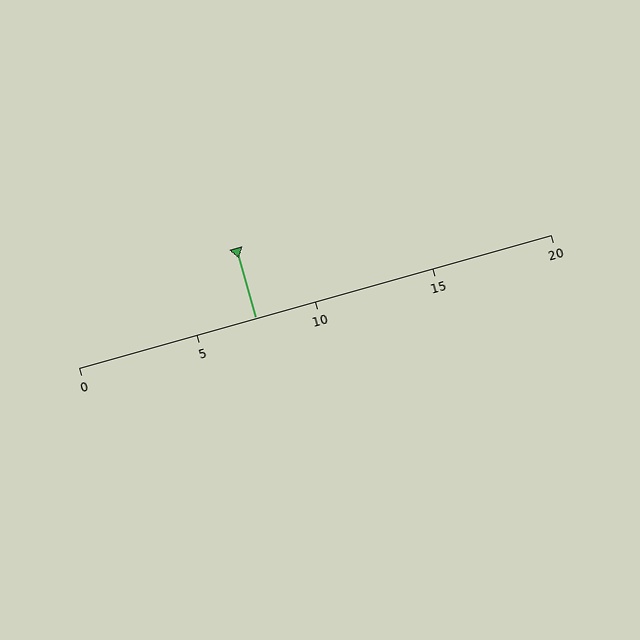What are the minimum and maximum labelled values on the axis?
The axis runs from 0 to 20.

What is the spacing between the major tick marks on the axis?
The major ticks are spaced 5 apart.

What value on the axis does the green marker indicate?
The marker indicates approximately 7.5.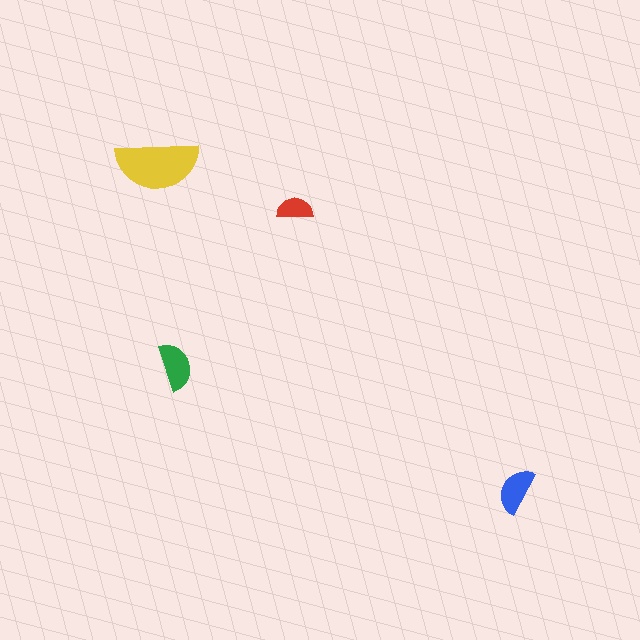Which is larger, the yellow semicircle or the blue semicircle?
The yellow one.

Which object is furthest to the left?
The yellow semicircle is leftmost.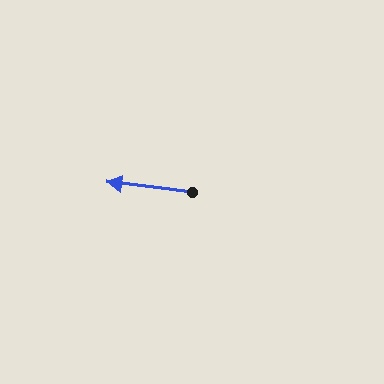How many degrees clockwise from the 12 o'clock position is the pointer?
Approximately 277 degrees.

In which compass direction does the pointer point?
West.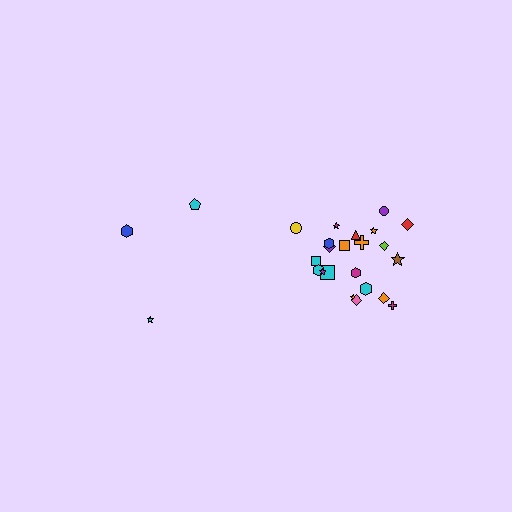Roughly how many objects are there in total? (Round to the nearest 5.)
Roughly 25 objects in total.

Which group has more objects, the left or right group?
The right group.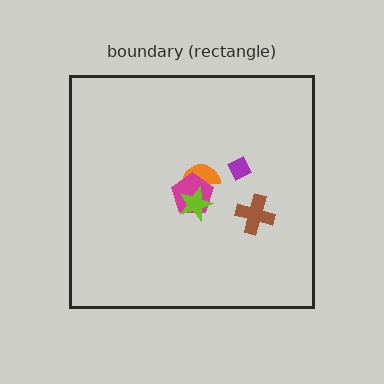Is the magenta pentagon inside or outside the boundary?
Inside.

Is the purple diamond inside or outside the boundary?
Inside.